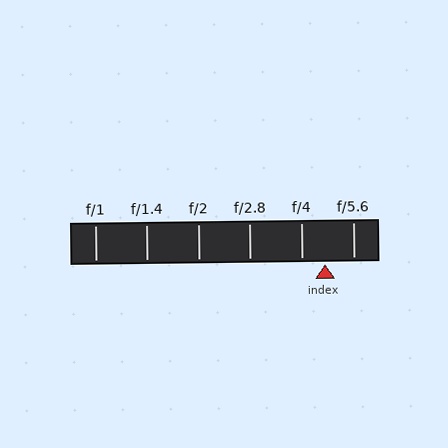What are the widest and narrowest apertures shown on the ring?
The widest aperture shown is f/1 and the narrowest is f/5.6.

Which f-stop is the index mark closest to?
The index mark is closest to f/4.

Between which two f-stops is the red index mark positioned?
The index mark is between f/4 and f/5.6.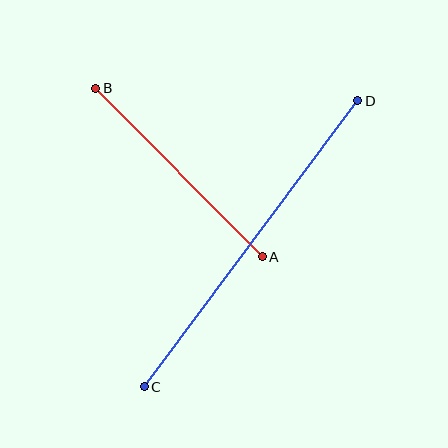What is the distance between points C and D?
The distance is approximately 357 pixels.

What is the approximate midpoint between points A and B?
The midpoint is at approximately (179, 173) pixels.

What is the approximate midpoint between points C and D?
The midpoint is at approximately (251, 244) pixels.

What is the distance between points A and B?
The distance is approximately 237 pixels.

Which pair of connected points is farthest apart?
Points C and D are farthest apart.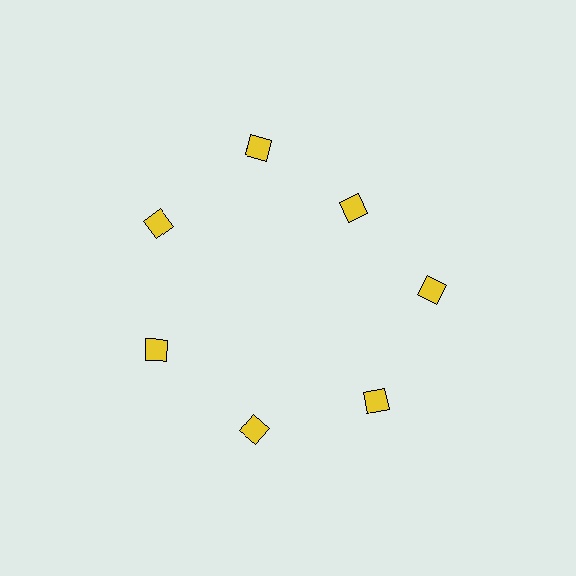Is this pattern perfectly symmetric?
No. The 7 yellow squares are arranged in a ring, but one element near the 1 o'clock position is pulled inward toward the center, breaking the 7-fold rotational symmetry.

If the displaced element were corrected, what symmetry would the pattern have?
It would have 7-fold rotational symmetry — the pattern would map onto itself every 51 degrees.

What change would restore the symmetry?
The symmetry would be restored by moving it outward, back onto the ring so that all 7 squares sit at equal angles and equal distance from the center.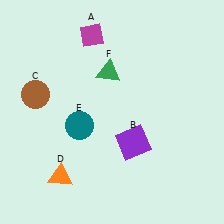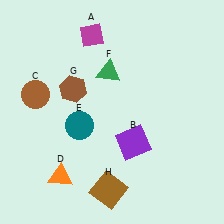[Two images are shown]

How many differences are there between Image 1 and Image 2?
There are 2 differences between the two images.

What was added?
A brown hexagon (G), a brown square (H) were added in Image 2.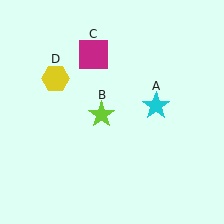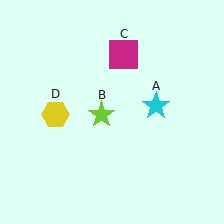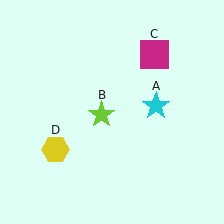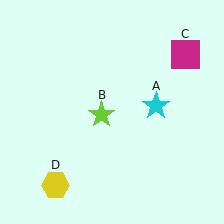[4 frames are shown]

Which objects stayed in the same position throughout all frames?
Cyan star (object A) and lime star (object B) remained stationary.